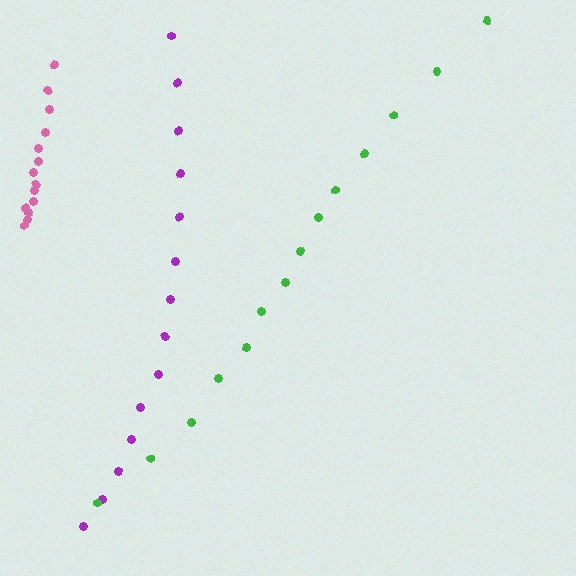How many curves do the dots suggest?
There are 3 distinct paths.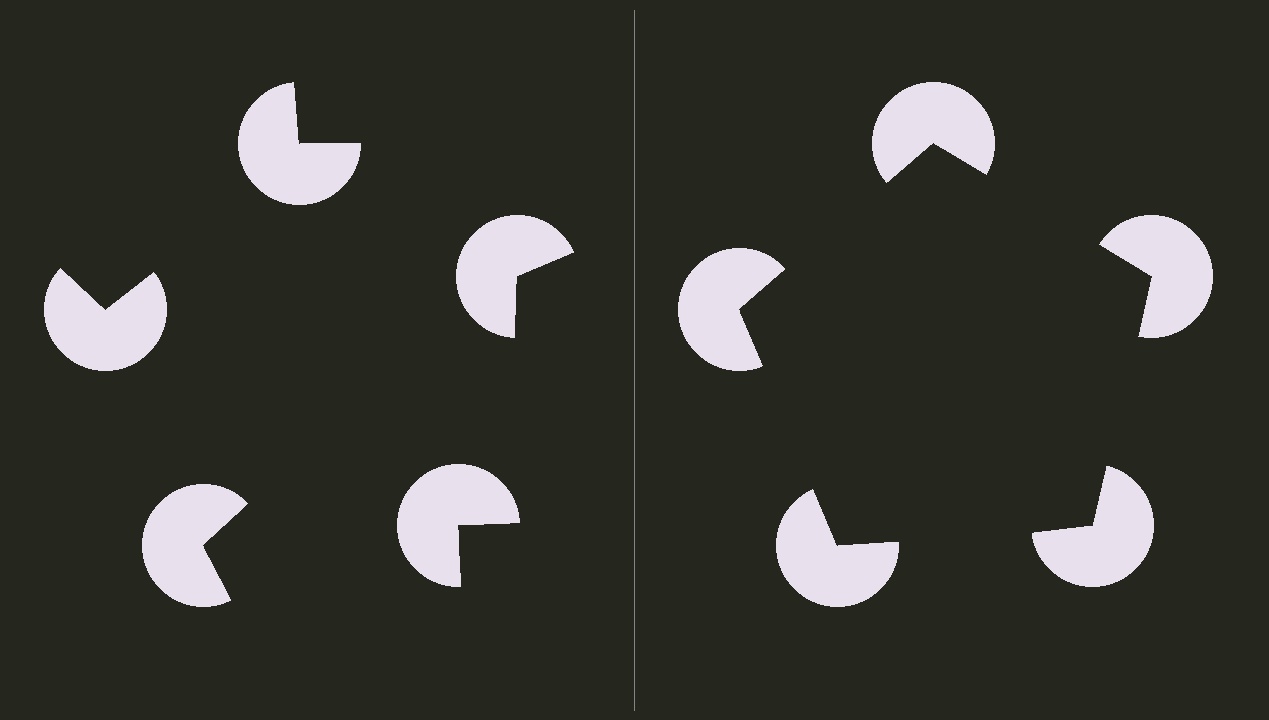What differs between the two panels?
The pac-man discs are positioned identically on both sides; only the wedge orientations differ. On the right they align to a pentagon; on the left they are misaligned.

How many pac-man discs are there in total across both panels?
10 — 5 on each side.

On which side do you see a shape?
An illusory pentagon appears on the right side. On the left side the wedge cuts are rotated, so no coherent shape forms.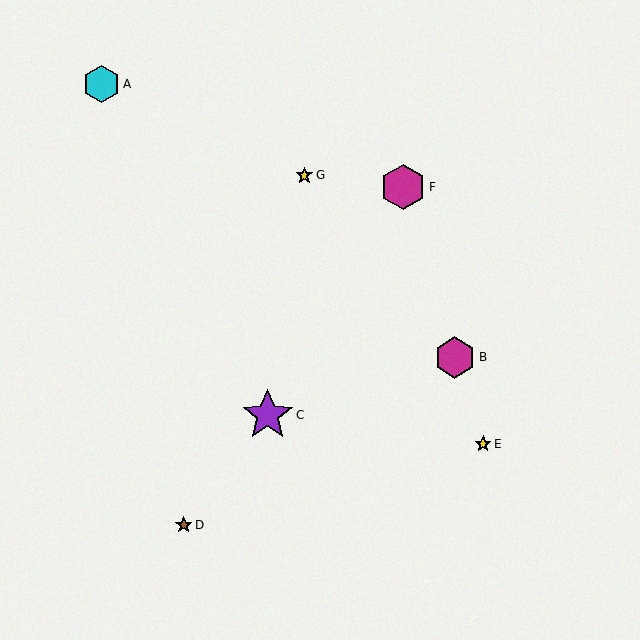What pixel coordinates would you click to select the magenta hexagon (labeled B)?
Click at (455, 357) to select the magenta hexagon B.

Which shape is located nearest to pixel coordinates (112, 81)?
The cyan hexagon (labeled A) at (102, 84) is nearest to that location.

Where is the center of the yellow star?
The center of the yellow star is at (483, 444).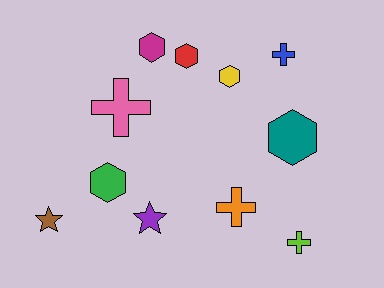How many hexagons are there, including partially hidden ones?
There are 5 hexagons.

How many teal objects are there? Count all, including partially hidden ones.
There is 1 teal object.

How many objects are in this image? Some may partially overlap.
There are 11 objects.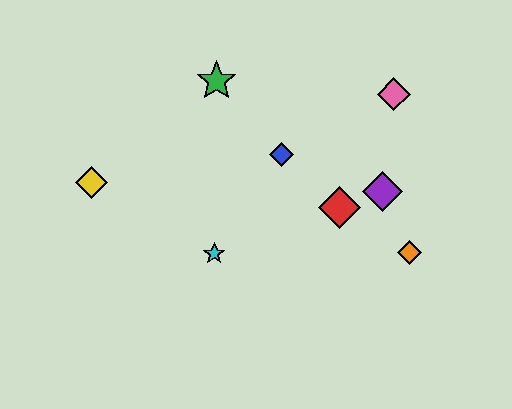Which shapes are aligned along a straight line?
The red diamond, the purple diamond, the cyan star are aligned along a straight line.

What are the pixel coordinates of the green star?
The green star is at (217, 81).